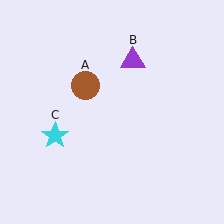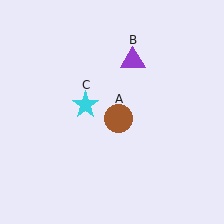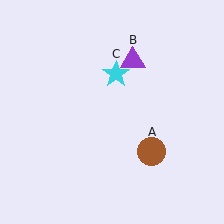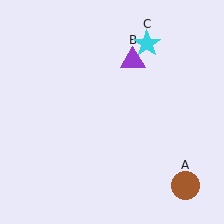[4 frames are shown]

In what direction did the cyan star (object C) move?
The cyan star (object C) moved up and to the right.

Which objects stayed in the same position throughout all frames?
Purple triangle (object B) remained stationary.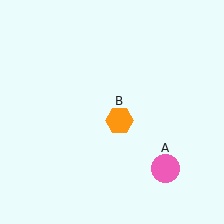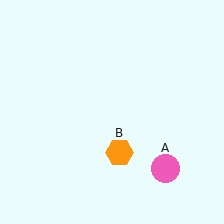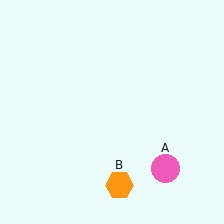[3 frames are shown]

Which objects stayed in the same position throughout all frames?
Pink circle (object A) remained stationary.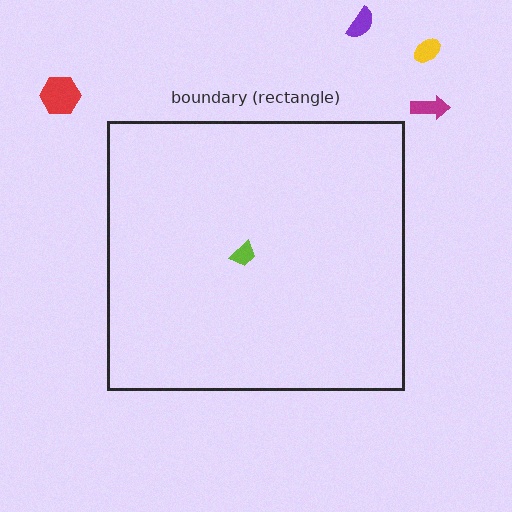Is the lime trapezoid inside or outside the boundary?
Inside.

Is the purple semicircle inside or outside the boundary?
Outside.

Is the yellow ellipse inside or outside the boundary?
Outside.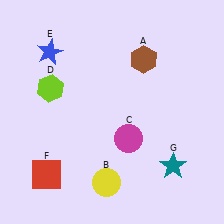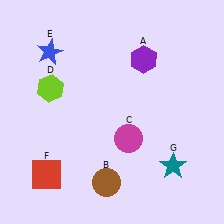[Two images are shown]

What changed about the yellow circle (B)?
In Image 1, B is yellow. In Image 2, it changed to brown.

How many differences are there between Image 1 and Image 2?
There are 2 differences between the two images.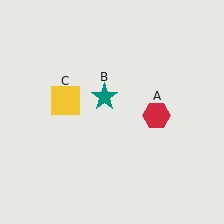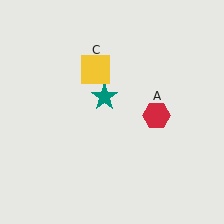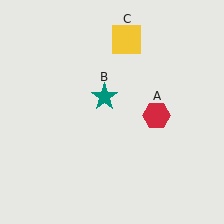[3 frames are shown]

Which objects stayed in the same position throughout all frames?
Red hexagon (object A) and teal star (object B) remained stationary.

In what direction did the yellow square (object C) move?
The yellow square (object C) moved up and to the right.